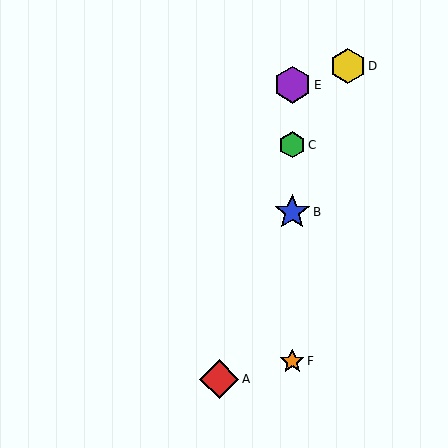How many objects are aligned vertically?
4 objects (B, C, E, F) are aligned vertically.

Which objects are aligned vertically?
Objects B, C, E, F are aligned vertically.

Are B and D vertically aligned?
No, B is at x≈292 and D is at x≈348.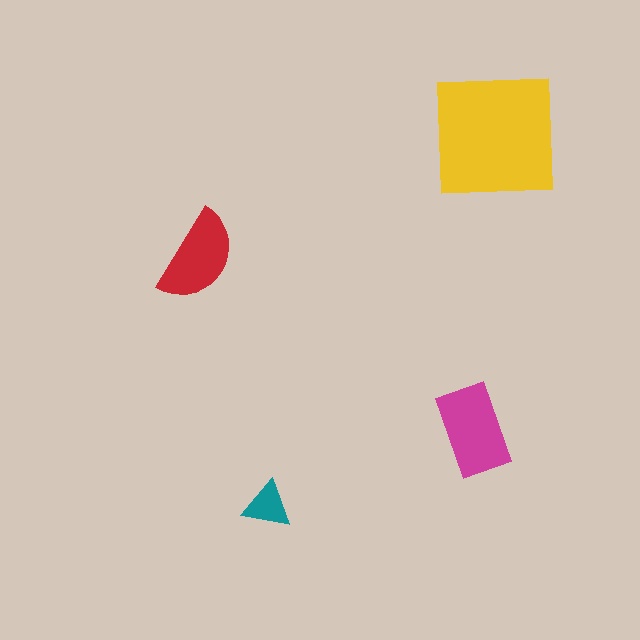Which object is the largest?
The yellow square.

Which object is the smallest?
The teal triangle.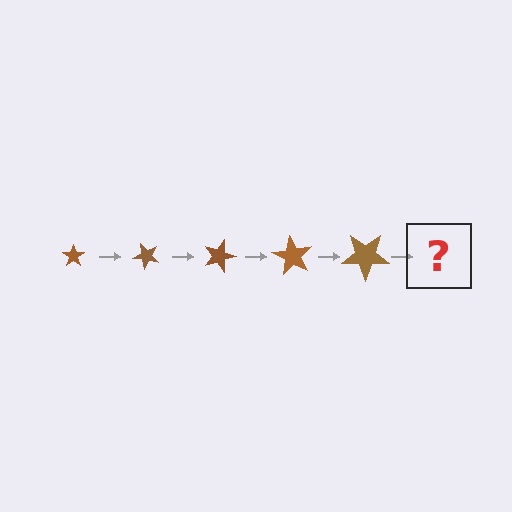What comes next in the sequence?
The next element should be a star, larger than the previous one and rotated 225 degrees from the start.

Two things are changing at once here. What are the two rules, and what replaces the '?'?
The two rules are that the star grows larger each step and it rotates 45 degrees each step. The '?' should be a star, larger than the previous one and rotated 225 degrees from the start.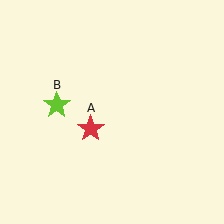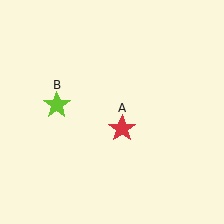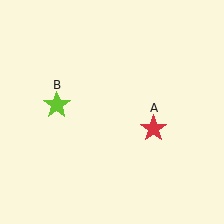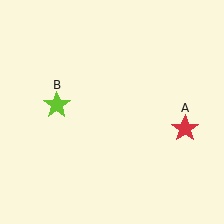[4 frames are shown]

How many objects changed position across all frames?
1 object changed position: red star (object A).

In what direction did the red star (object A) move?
The red star (object A) moved right.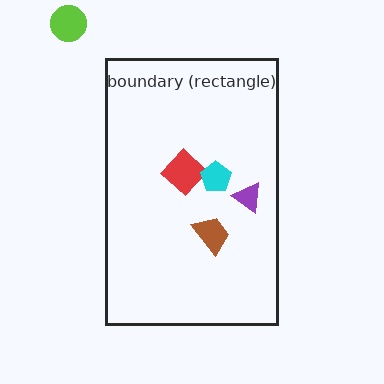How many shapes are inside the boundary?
4 inside, 1 outside.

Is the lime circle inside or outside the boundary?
Outside.